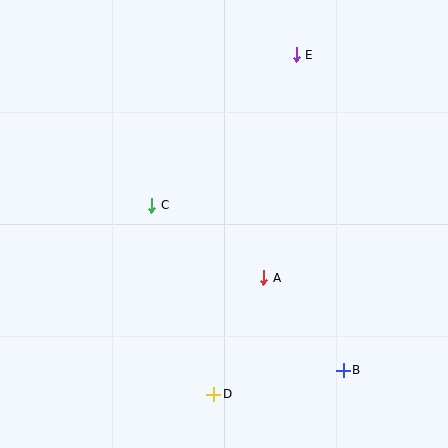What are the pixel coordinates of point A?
Point A is at (264, 278).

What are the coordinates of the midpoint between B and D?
The midpoint between B and D is at (278, 382).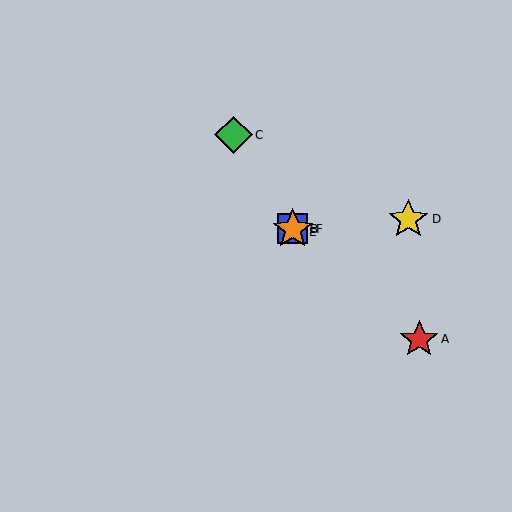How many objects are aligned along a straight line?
4 objects (B, C, E, F) are aligned along a straight line.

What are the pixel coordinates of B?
Object B is at (292, 229).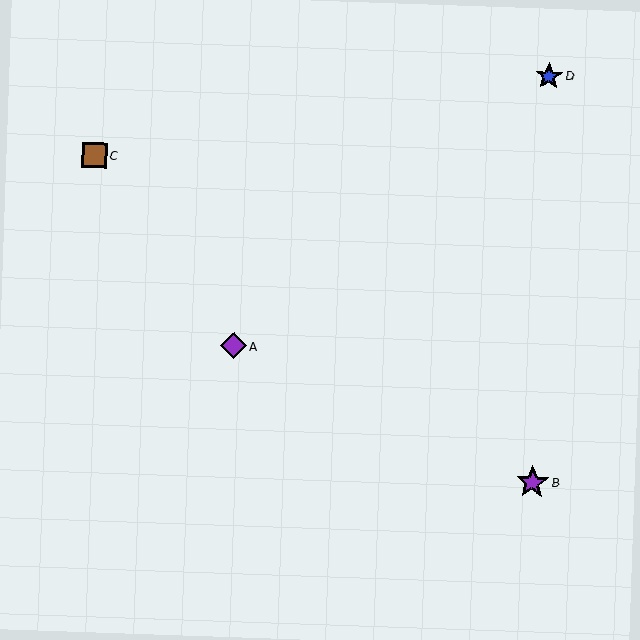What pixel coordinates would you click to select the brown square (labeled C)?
Click at (94, 155) to select the brown square C.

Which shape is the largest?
The purple star (labeled B) is the largest.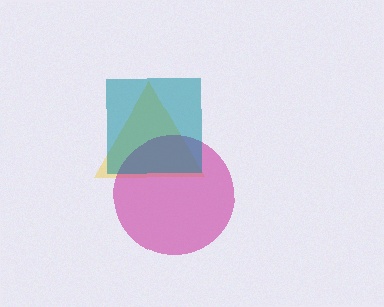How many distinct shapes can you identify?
There are 3 distinct shapes: a yellow triangle, a magenta circle, a teal square.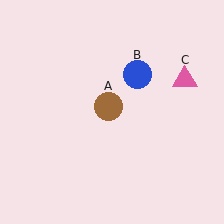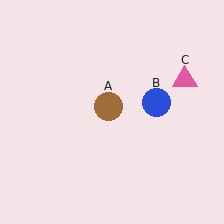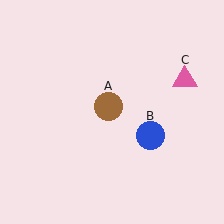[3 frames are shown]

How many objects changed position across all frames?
1 object changed position: blue circle (object B).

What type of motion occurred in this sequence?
The blue circle (object B) rotated clockwise around the center of the scene.